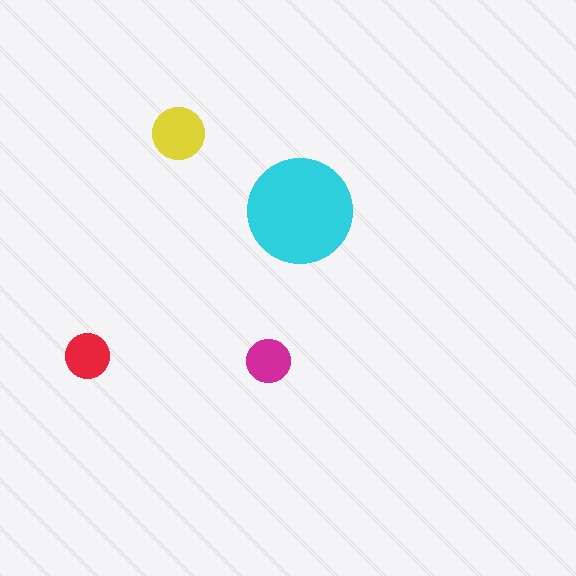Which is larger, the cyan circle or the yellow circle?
The cyan one.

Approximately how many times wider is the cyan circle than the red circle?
About 2.5 times wider.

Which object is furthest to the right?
The cyan circle is rightmost.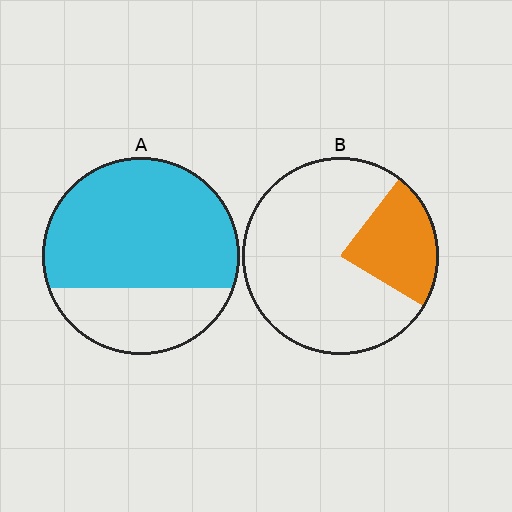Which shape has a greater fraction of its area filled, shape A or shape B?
Shape A.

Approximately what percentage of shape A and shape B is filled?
A is approximately 70% and B is approximately 25%.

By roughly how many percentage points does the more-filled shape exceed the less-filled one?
By roughly 45 percentage points (A over B).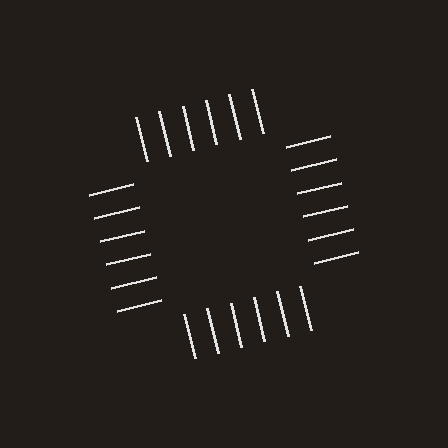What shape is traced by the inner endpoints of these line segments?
An illusory square — the line segments terminate on its edges but no continuous stroke is drawn.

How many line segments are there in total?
24 — 6 along each of the 4 edges.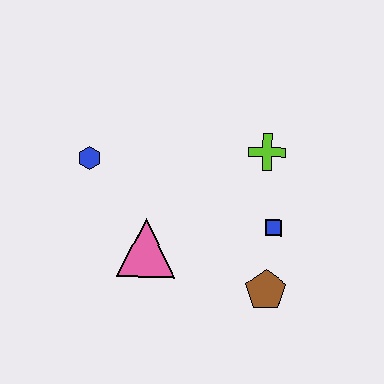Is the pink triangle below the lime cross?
Yes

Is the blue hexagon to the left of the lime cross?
Yes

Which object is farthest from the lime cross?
The blue hexagon is farthest from the lime cross.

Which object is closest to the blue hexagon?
The pink triangle is closest to the blue hexagon.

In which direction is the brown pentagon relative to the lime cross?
The brown pentagon is below the lime cross.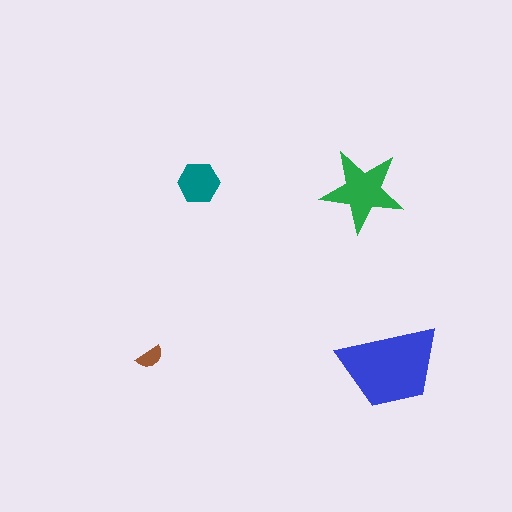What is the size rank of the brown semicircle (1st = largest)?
4th.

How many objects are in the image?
There are 4 objects in the image.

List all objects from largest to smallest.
The blue trapezoid, the green star, the teal hexagon, the brown semicircle.